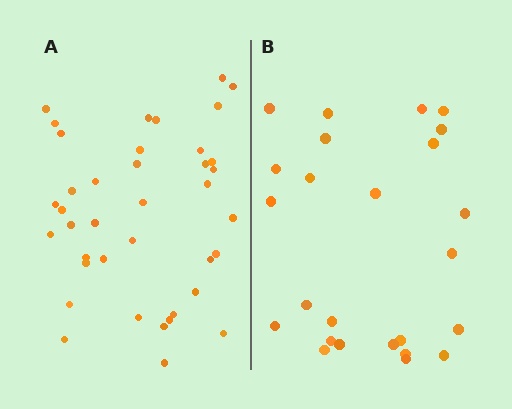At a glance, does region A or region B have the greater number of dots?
Region A (the left region) has more dots.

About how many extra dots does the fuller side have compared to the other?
Region A has approximately 15 more dots than region B.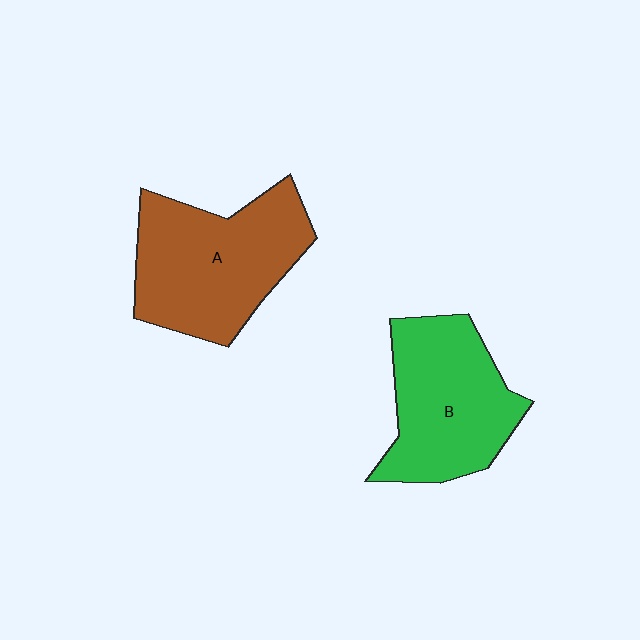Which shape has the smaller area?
Shape B (green).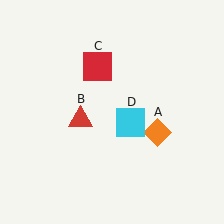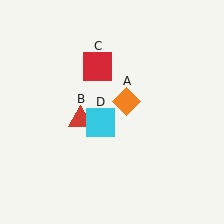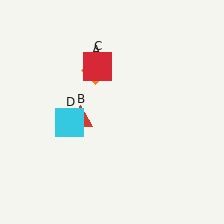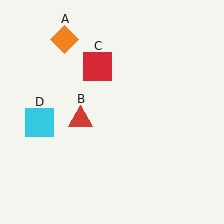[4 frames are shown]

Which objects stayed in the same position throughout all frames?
Red triangle (object B) and red square (object C) remained stationary.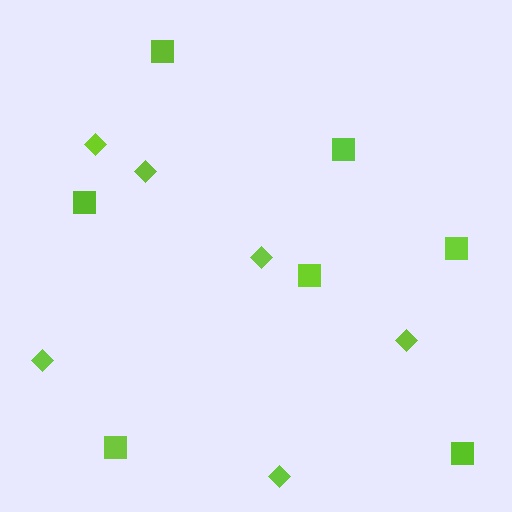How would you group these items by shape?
There are 2 groups: one group of squares (7) and one group of diamonds (6).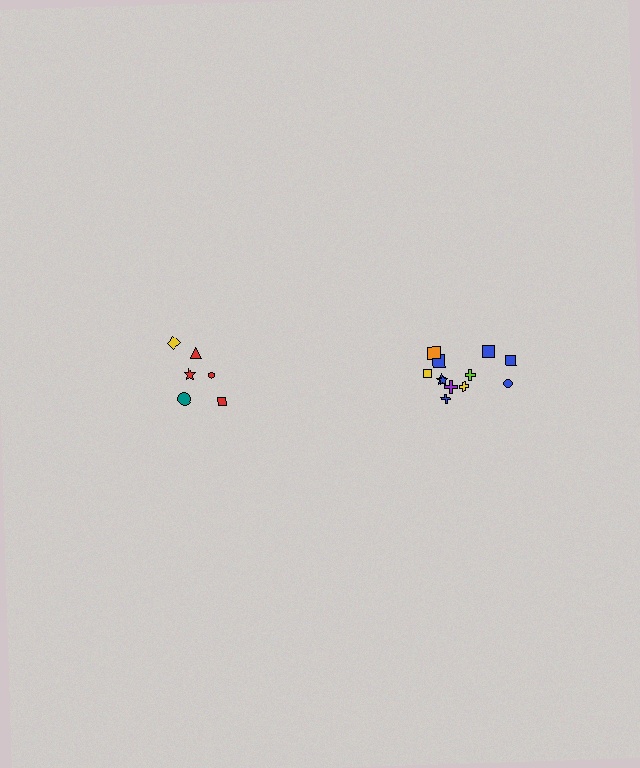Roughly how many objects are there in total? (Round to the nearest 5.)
Roughly 20 objects in total.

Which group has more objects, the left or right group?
The right group.